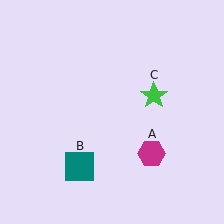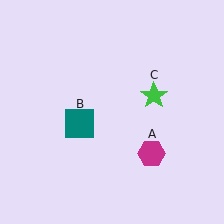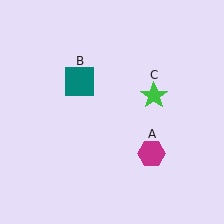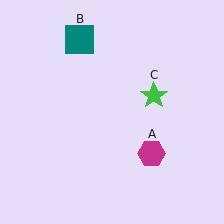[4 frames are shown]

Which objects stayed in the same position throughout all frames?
Magenta hexagon (object A) and green star (object C) remained stationary.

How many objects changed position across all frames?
1 object changed position: teal square (object B).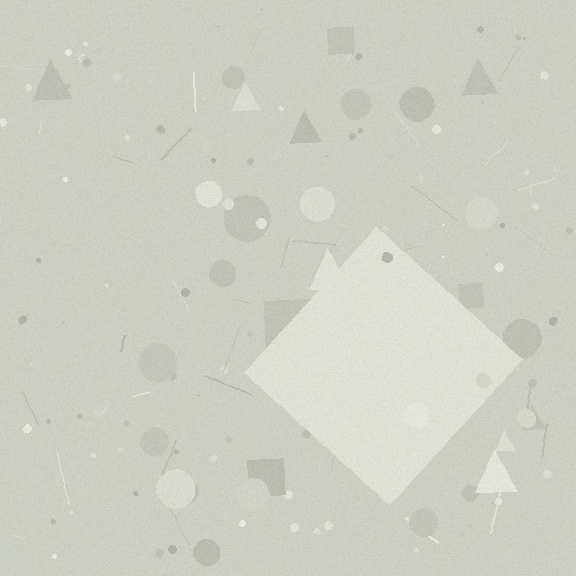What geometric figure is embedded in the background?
A diamond is embedded in the background.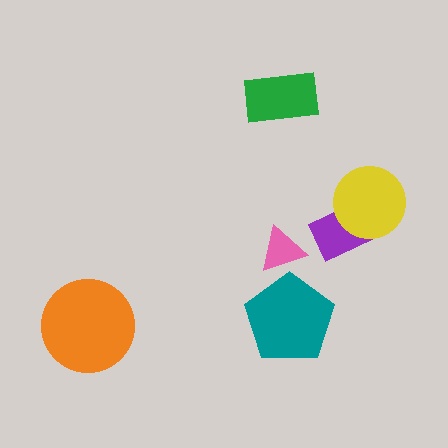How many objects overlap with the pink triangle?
0 objects overlap with the pink triangle.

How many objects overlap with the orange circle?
0 objects overlap with the orange circle.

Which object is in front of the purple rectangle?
The yellow circle is in front of the purple rectangle.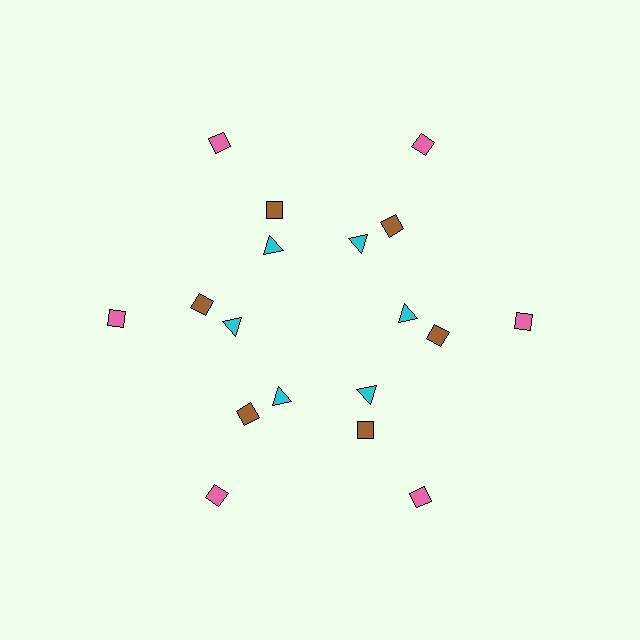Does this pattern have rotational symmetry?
Yes, this pattern has 6-fold rotational symmetry. It looks the same after rotating 60 degrees around the center.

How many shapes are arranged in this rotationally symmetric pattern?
There are 18 shapes, arranged in 6 groups of 3.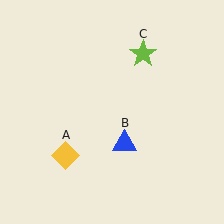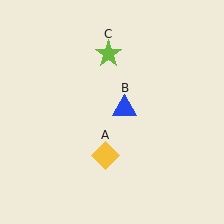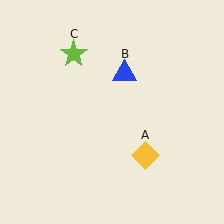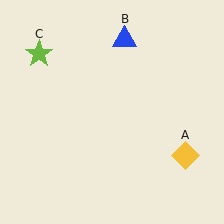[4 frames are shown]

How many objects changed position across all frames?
3 objects changed position: yellow diamond (object A), blue triangle (object B), lime star (object C).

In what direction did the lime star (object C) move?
The lime star (object C) moved left.